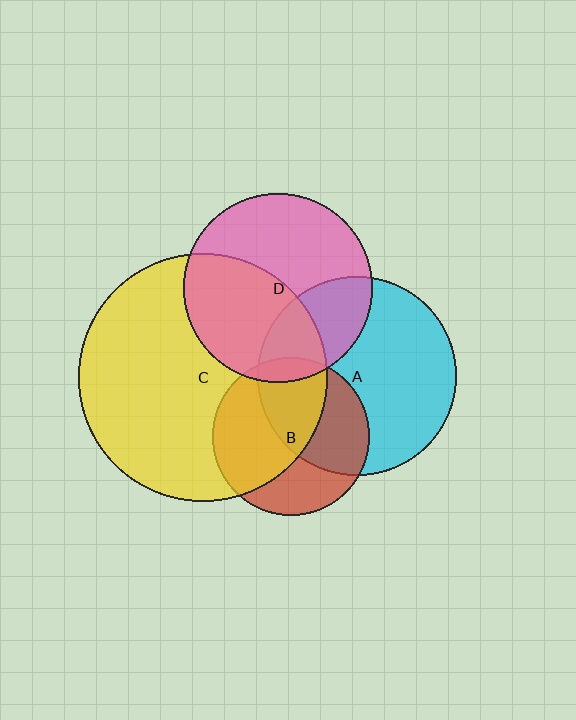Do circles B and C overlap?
Yes.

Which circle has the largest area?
Circle C (yellow).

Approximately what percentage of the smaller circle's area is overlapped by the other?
Approximately 60%.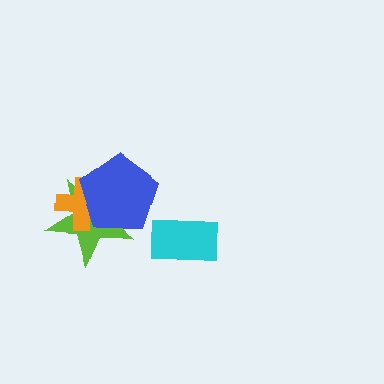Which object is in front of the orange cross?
The blue pentagon is in front of the orange cross.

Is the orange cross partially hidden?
Yes, it is partially covered by another shape.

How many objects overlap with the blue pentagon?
2 objects overlap with the blue pentagon.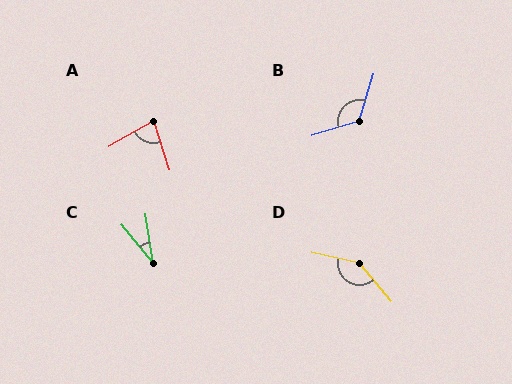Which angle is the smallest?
C, at approximately 31 degrees.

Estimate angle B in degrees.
Approximately 124 degrees.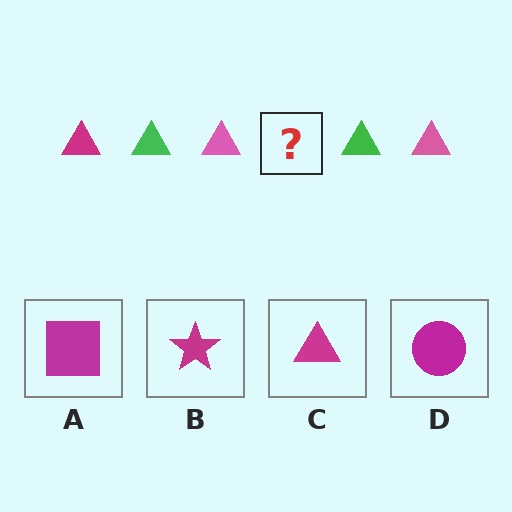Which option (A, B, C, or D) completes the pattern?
C.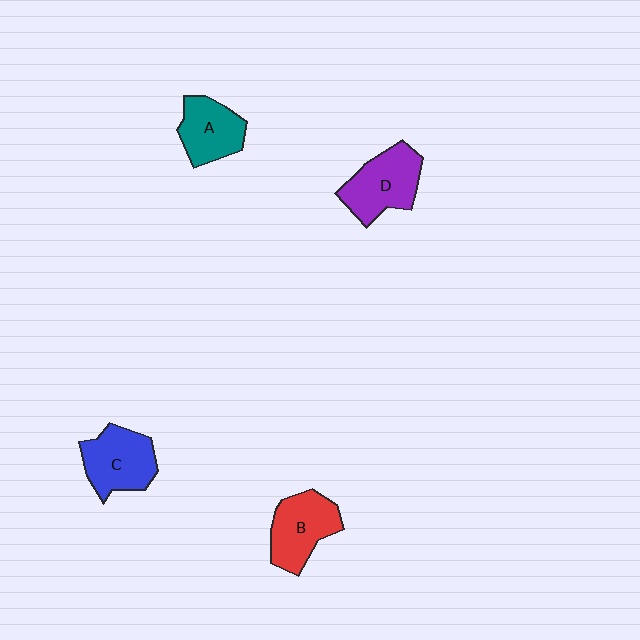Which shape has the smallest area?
Shape A (teal).